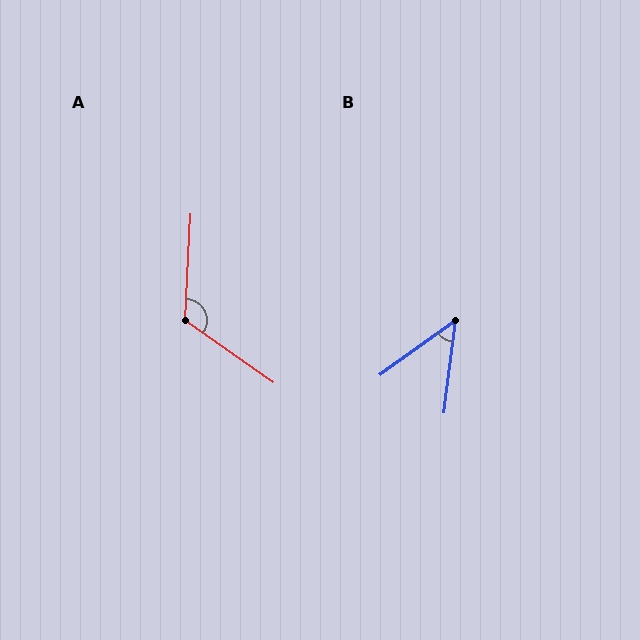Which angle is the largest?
A, at approximately 122 degrees.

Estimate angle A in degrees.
Approximately 122 degrees.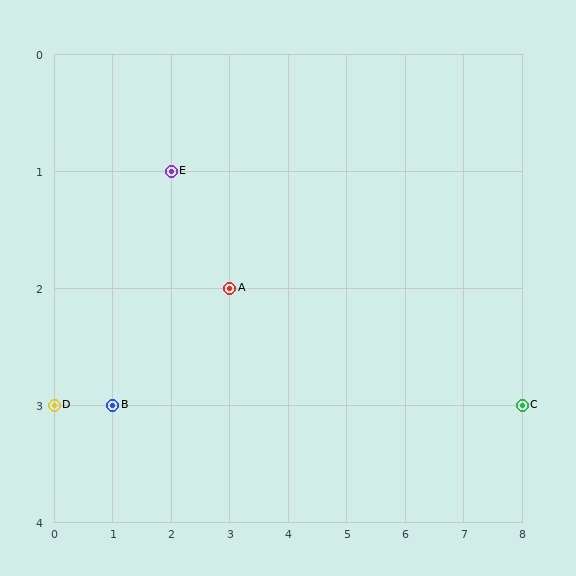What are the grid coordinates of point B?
Point B is at grid coordinates (1, 3).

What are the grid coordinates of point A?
Point A is at grid coordinates (3, 2).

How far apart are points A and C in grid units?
Points A and C are 5 columns and 1 row apart (about 5.1 grid units diagonally).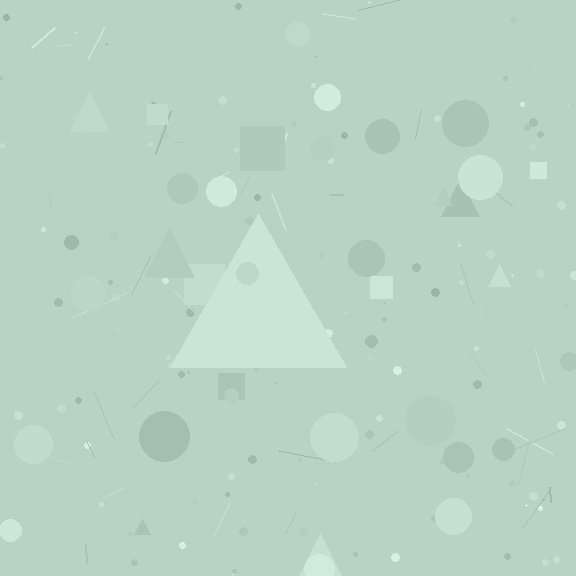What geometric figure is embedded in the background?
A triangle is embedded in the background.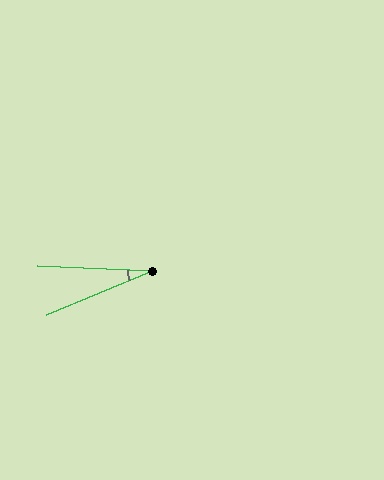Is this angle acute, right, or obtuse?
It is acute.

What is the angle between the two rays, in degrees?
Approximately 25 degrees.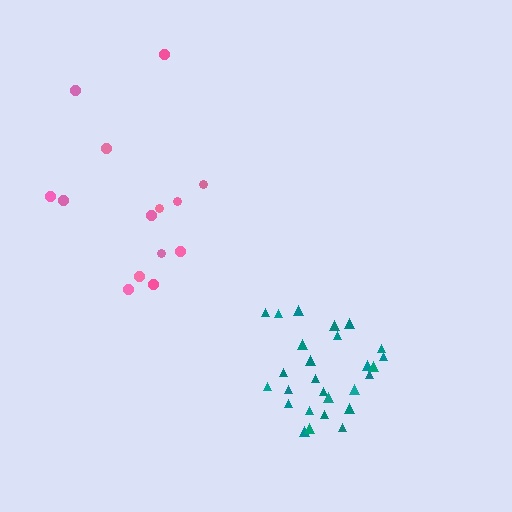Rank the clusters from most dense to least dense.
teal, pink.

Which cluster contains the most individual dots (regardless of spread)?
Teal (27).